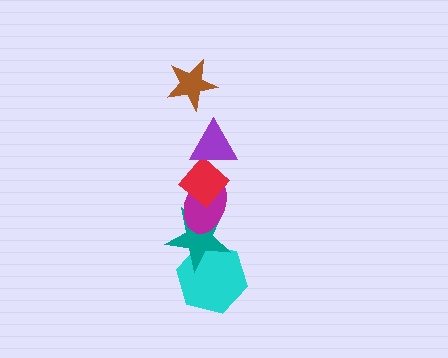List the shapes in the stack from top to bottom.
From top to bottom: the brown star, the purple triangle, the red diamond, the magenta ellipse, the teal star, the cyan hexagon.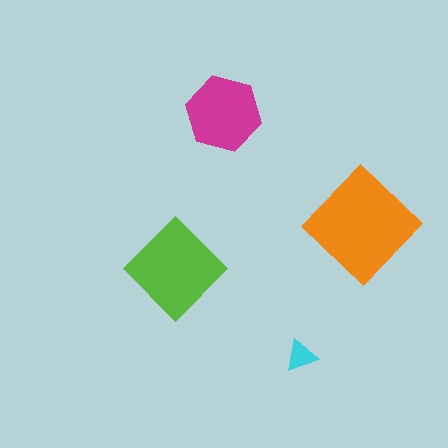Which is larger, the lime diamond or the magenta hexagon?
The lime diamond.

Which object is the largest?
The orange diamond.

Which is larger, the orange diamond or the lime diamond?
The orange diamond.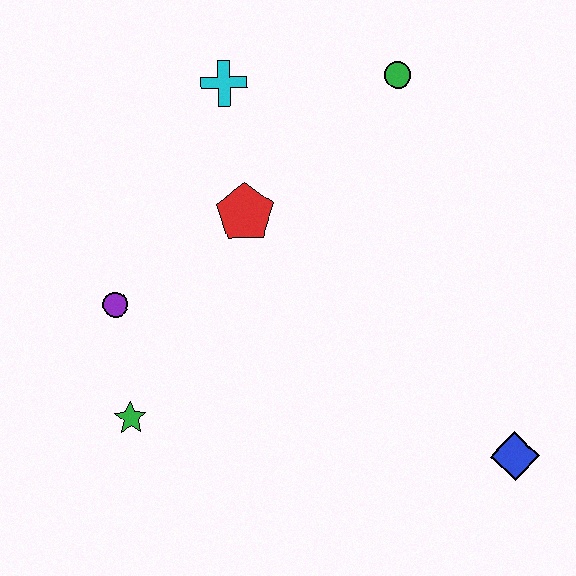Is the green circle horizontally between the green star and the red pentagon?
No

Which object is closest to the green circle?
The cyan cross is closest to the green circle.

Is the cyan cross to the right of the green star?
Yes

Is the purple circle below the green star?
No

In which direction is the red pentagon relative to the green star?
The red pentagon is above the green star.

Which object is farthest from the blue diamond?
The cyan cross is farthest from the blue diamond.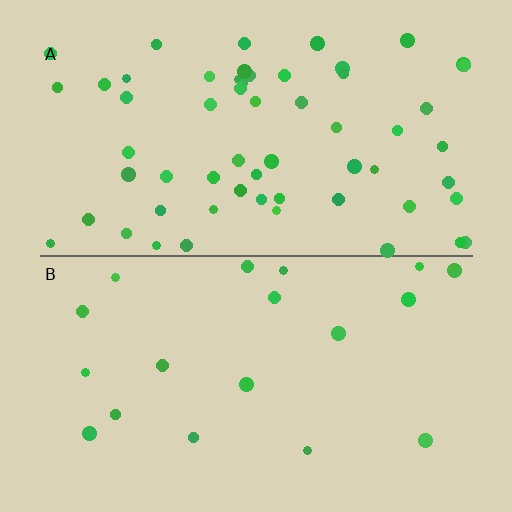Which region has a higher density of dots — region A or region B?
A (the top).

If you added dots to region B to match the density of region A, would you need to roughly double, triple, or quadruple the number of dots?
Approximately triple.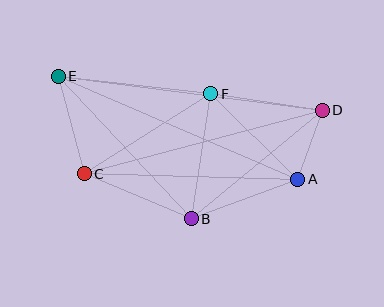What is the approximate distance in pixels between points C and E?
The distance between C and E is approximately 101 pixels.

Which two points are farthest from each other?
Points D and E are farthest from each other.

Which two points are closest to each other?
Points A and D are closest to each other.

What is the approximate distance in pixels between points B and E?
The distance between B and E is approximately 195 pixels.